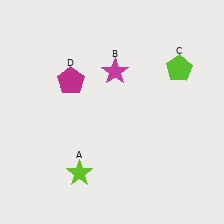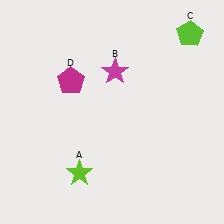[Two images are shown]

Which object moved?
The lime pentagon (C) moved up.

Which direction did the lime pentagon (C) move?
The lime pentagon (C) moved up.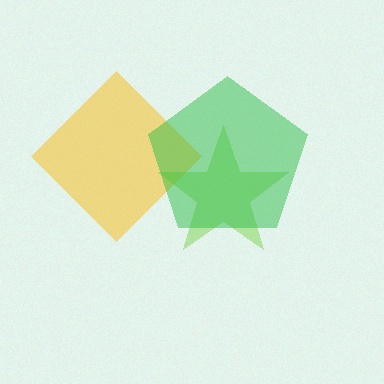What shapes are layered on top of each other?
The layered shapes are: a yellow diamond, a lime star, a green pentagon.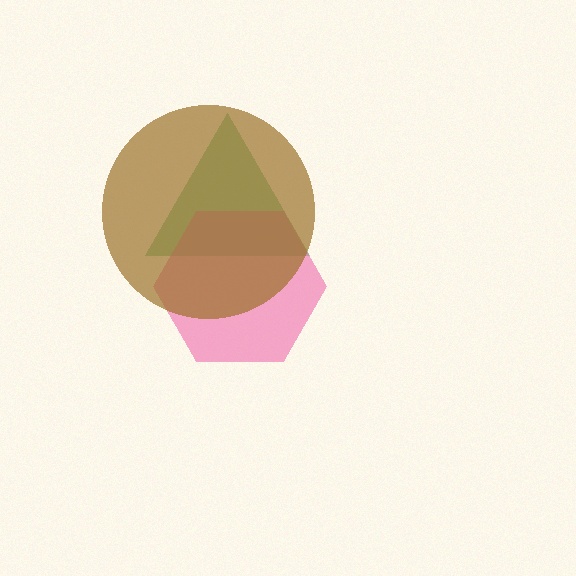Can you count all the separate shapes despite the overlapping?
Yes, there are 3 separate shapes.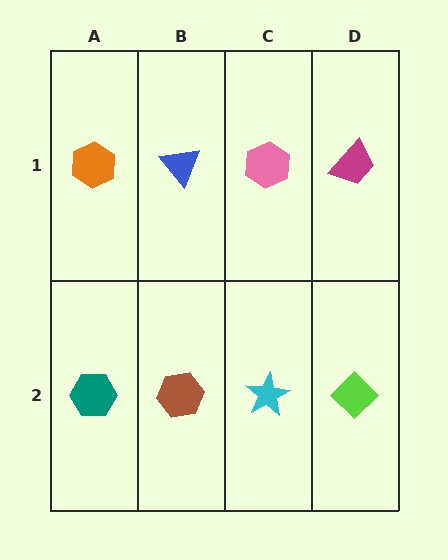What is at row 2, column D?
A lime diamond.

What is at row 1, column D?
A magenta trapezoid.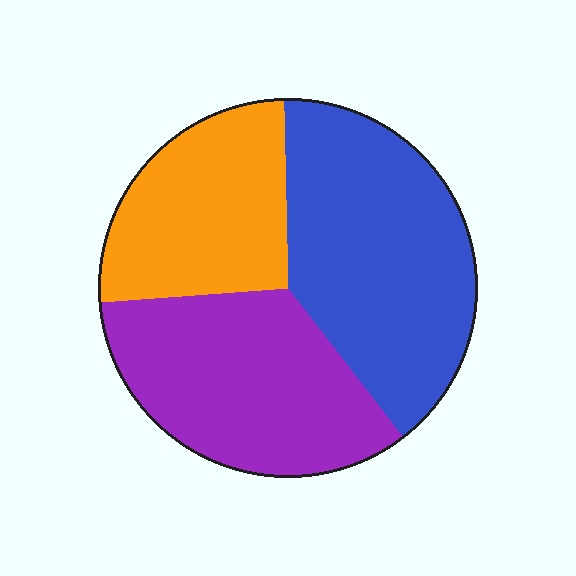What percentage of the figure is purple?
Purple covers 34% of the figure.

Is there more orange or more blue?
Blue.